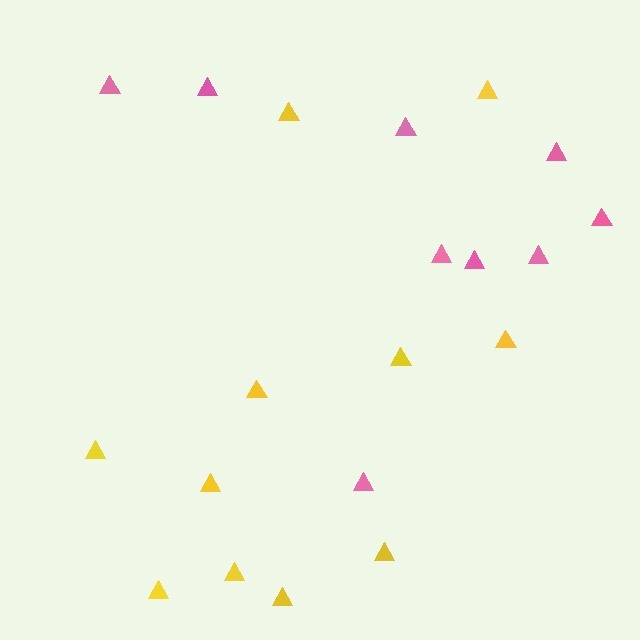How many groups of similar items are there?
There are 2 groups: one group of yellow triangles (11) and one group of pink triangles (9).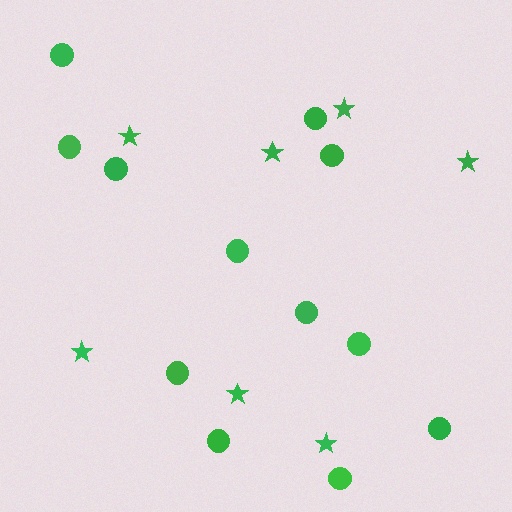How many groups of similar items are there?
There are 2 groups: one group of circles (12) and one group of stars (7).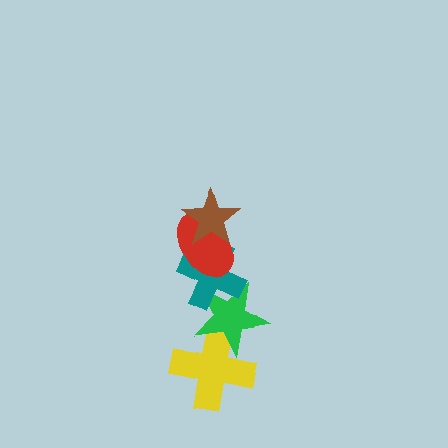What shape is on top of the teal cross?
The red ellipse is on top of the teal cross.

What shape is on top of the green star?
The teal cross is on top of the green star.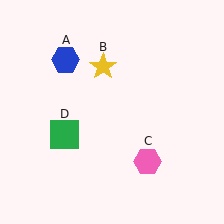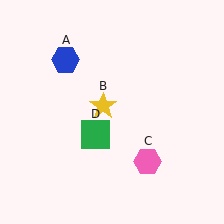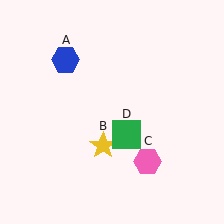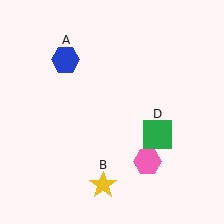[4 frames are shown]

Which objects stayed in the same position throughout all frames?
Blue hexagon (object A) and pink hexagon (object C) remained stationary.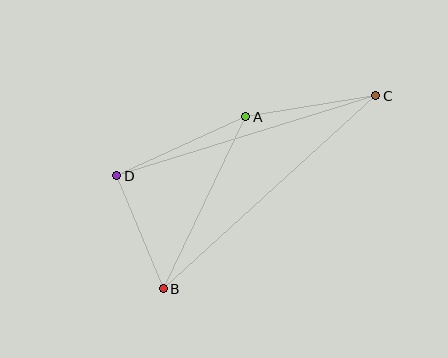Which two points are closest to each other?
Points B and D are closest to each other.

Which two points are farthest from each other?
Points B and C are farthest from each other.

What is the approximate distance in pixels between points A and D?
The distance between A and D is approximately 142 pixels.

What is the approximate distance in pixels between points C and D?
The distance between C and D is approximately 271 pixels.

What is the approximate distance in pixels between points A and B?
The distance between A and B is approximately 191 pixels.